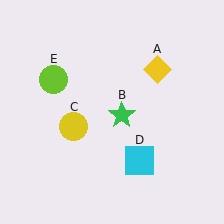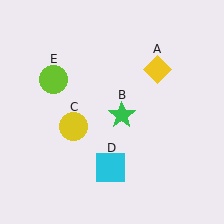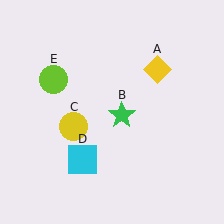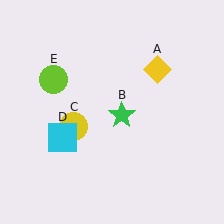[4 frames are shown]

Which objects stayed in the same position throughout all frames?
Yellow diamond (object A) and green star (object B) and yellow circle (object C) and lime circle (object E) remained stationary.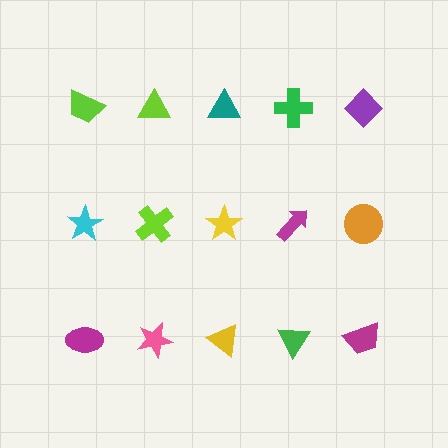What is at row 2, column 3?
A yellow star.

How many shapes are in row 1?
5 shapes.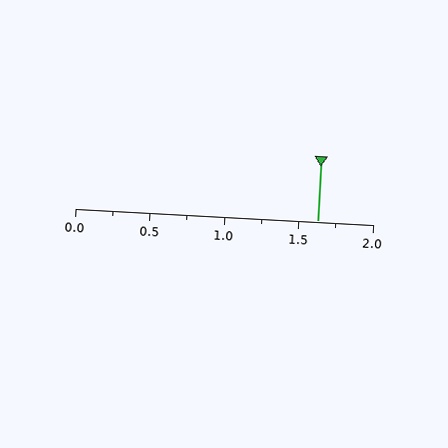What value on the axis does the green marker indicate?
The marker indicates approximately 1.62.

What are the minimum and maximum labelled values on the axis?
The axis runs from 0.0 to 2.0.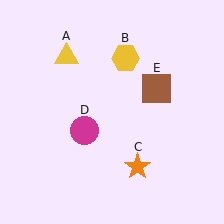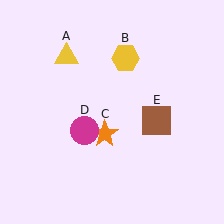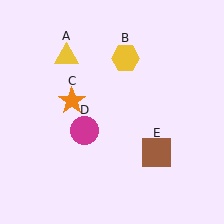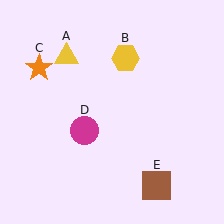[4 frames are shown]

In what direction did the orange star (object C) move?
The orange star (object C) moved up and to the left.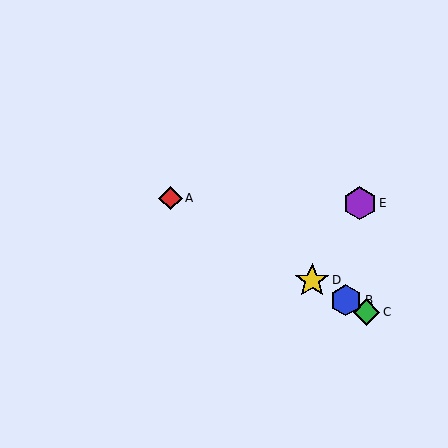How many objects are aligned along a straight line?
4 objects (A, B, C, D) are aligned along a straight line.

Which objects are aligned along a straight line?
Objects A, B, C, D are aligned along a straight line.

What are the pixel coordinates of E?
Object E is at (360, 203).